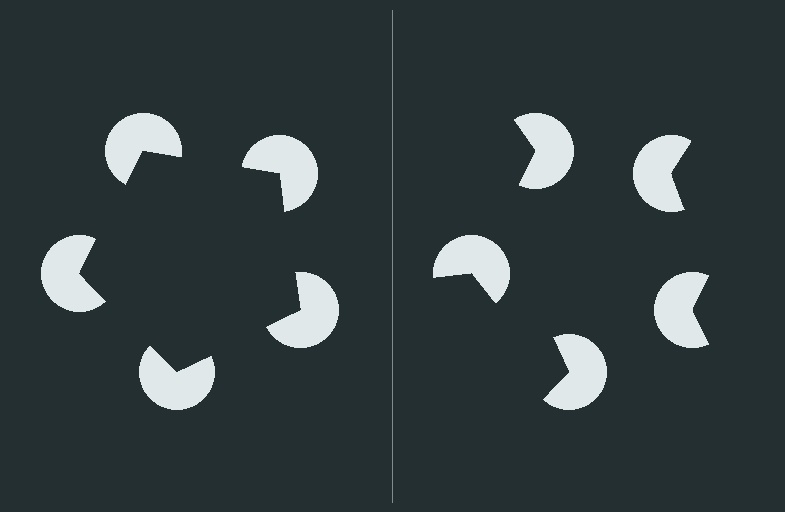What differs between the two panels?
The pac-man discs are positioned identically on both sides; only the wedge orientations differ. On the left they align to a pentagon; on the right they are misaligned.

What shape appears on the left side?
An illusory pentagon.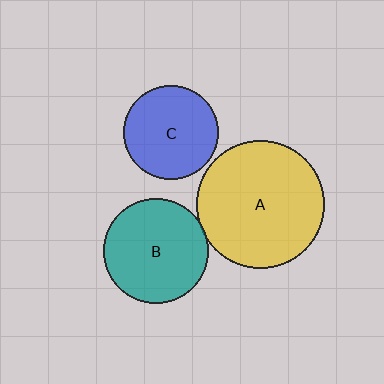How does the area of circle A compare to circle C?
Approximately 1.8 times.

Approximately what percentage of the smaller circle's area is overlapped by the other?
Approximately 5%.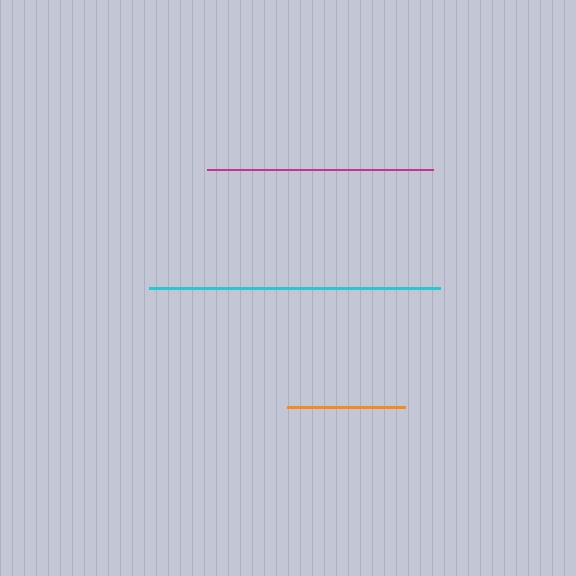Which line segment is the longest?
The cyan line is the longest at approximately 292 pixels.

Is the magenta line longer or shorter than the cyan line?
The cyan line is longer than the magenta line.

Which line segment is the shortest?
The orange line is the shortest at approximately 118 pixels.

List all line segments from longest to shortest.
From longest to shortest: cyan, magenta, orange.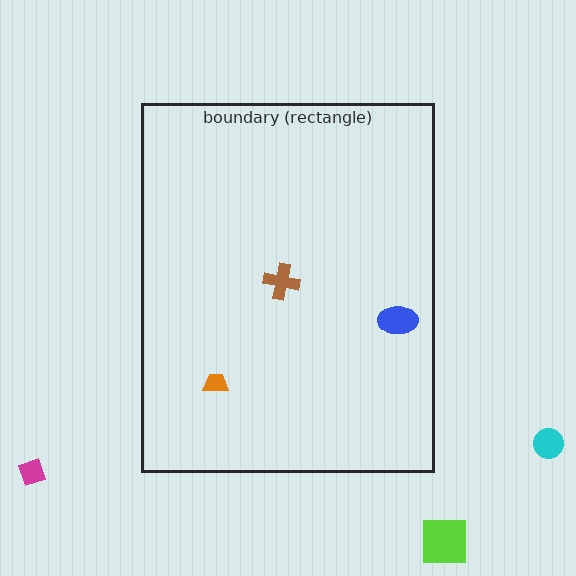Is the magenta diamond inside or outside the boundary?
Outside.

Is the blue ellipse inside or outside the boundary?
Inside.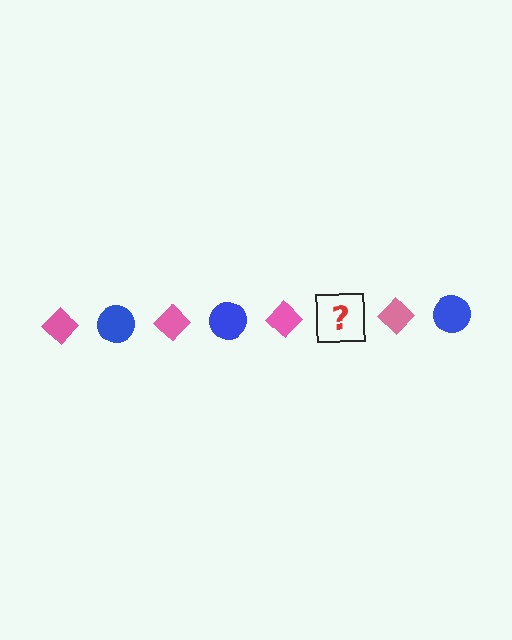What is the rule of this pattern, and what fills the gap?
The rule is that the pattern alternates between pink diamond and blue circle. The gap should be filled with a blue circle.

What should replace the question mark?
The question mark should be replaced with a blue circle.